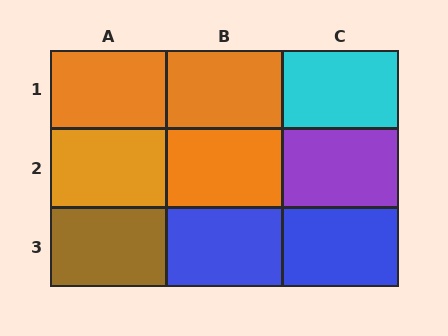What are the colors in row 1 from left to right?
Orange, orange, cyan.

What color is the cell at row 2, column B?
Orange.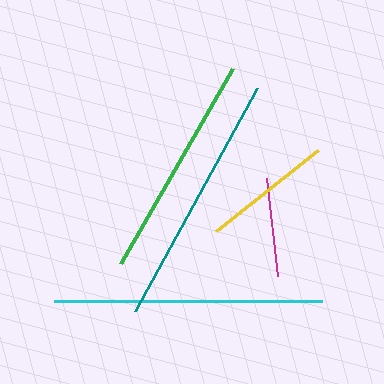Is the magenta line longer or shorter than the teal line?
The teal line is longer than the magenta line.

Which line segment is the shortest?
The magenta line is the shortest at approximately 99 pixels.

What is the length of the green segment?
The green segment is approximately 225 pixels long.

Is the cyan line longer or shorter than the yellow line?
The cyan line is longer than the yellow line.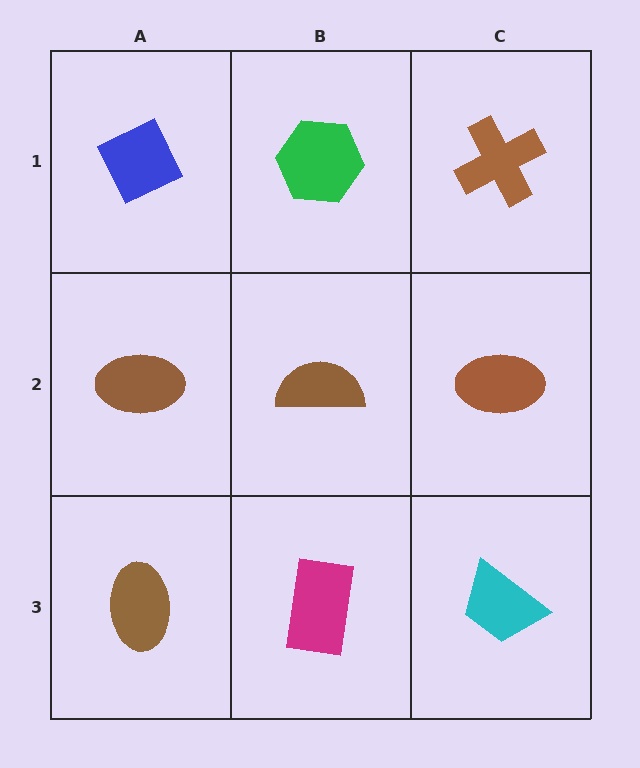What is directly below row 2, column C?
A cyan trapezoid.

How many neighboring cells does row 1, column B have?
3.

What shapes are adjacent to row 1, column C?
A brown ellipse (row 2, column C), a green hexagon (row 1, column B).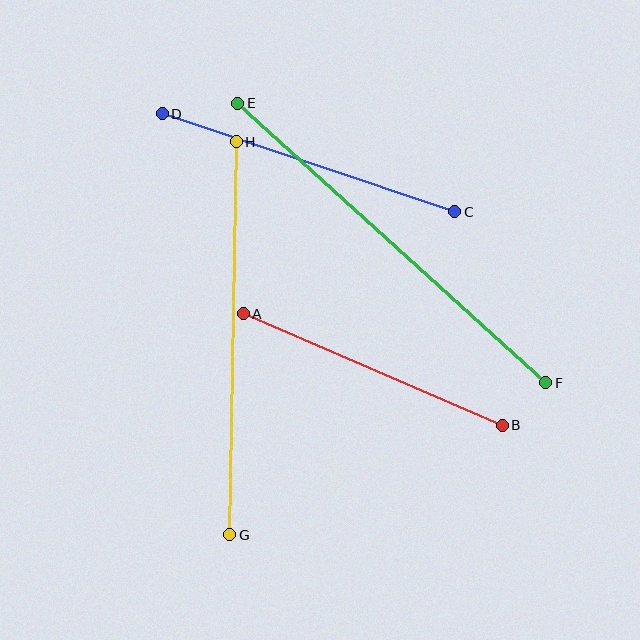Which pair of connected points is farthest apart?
Points E and F are farthest apart.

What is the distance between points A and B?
The distance is approximately 282 pixels.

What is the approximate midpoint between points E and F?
The midpoint is at approximately (392, 243) pixels.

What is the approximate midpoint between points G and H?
The midpoint is at approximately (233, 338) pixels.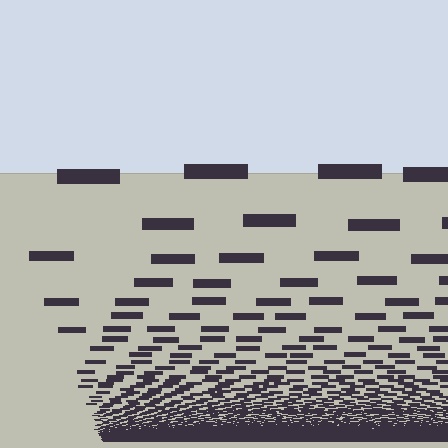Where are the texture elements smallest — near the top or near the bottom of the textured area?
Near the bottom.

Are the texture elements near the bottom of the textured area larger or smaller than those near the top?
Smaller. The gradient is inverted — elements near the bottom are smaller and denser.